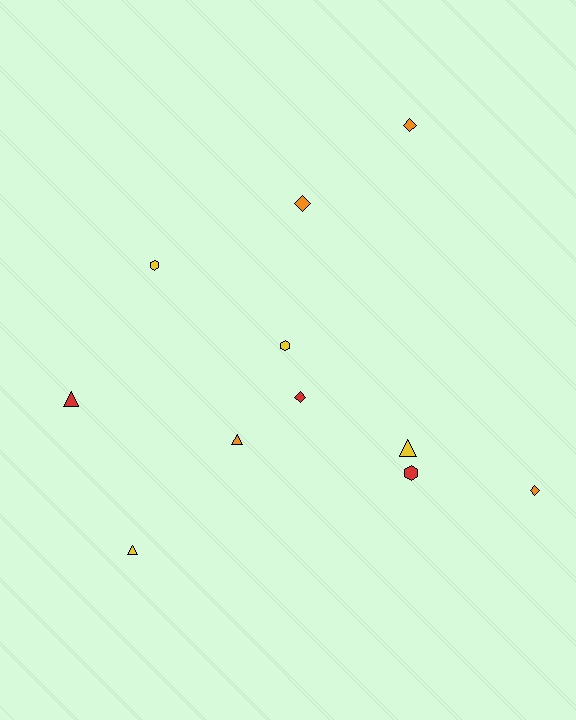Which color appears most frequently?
Yellow, with 4 objects.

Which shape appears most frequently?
Triangle, with 4 objects.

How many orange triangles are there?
There is 1 orange triangle.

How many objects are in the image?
There are 11 objects.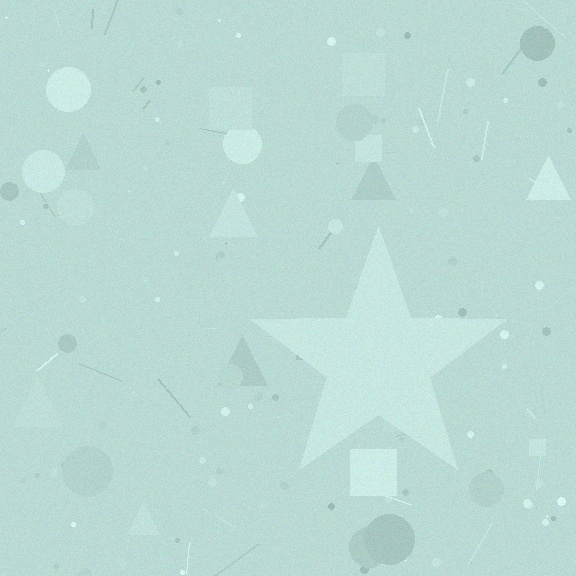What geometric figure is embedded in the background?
A star is embedded in the background.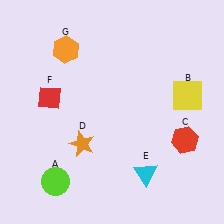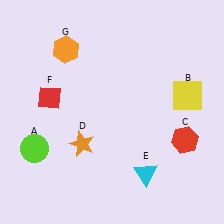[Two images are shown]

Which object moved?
The lime circle (A) moved up.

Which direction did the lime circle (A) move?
The lime circle (A) moved up.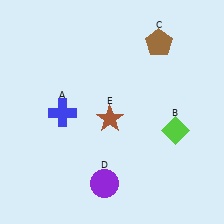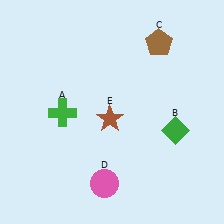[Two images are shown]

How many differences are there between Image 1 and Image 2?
There are 3 differences between the two images.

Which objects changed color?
A changed from blue to green. B changed from lime to green. D changed from purple to pink.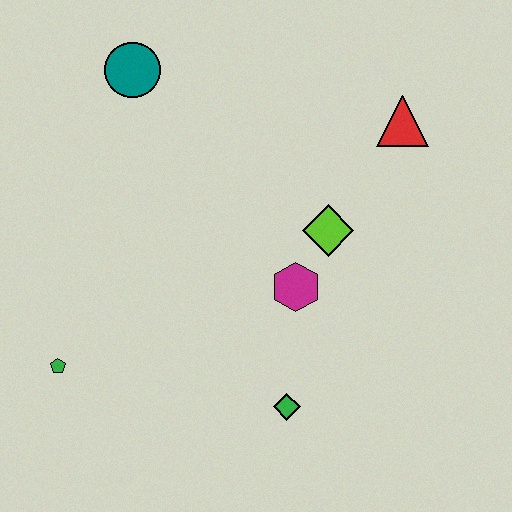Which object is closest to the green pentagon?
The green diamond is closest to the green pentagon.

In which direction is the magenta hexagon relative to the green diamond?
The magenta hexagon is above the green diamond.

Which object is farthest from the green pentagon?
The red triangle is farthest from the green pentagon.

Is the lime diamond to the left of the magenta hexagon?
No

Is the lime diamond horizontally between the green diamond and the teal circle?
No